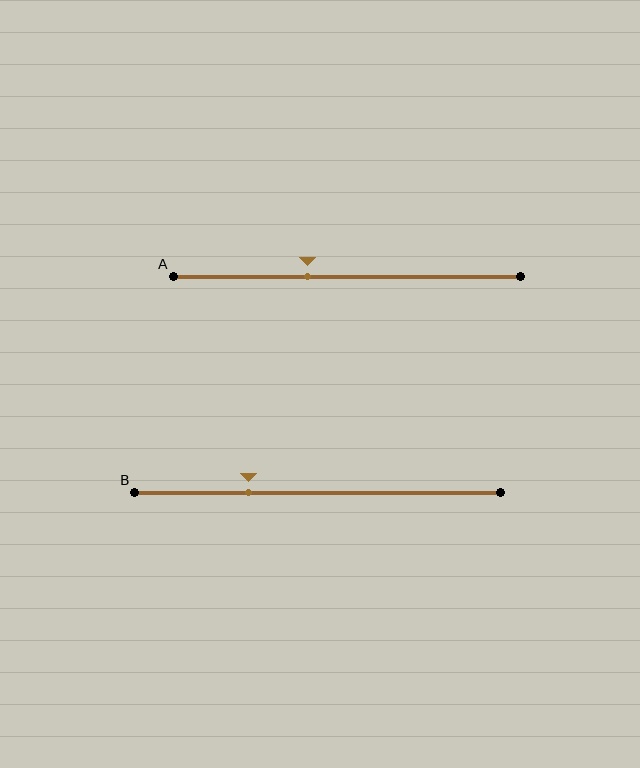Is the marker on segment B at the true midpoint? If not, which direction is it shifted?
No, the marker on segment B is shifted to the left by about 19% of the segment length.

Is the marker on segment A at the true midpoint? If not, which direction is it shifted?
No, the marker on segment A is shifted to the left by about 11% of the segment length.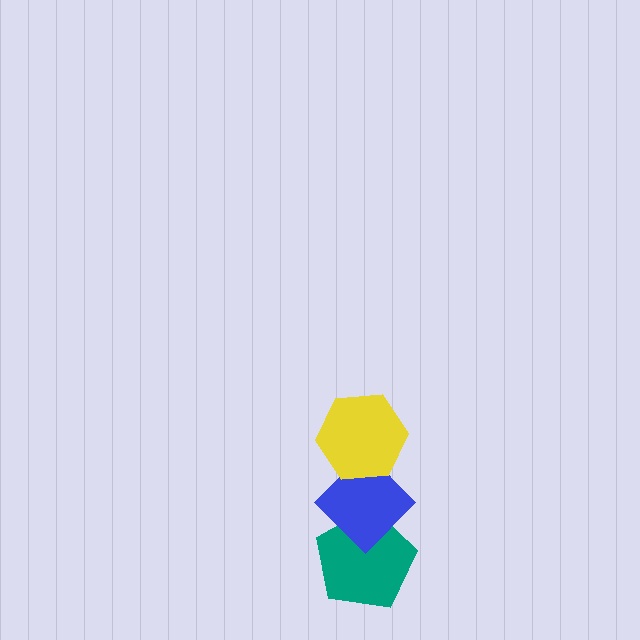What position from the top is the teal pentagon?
The teal pentagon is 3rd from the top.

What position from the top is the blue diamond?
The blue diamond is 2nd from the top.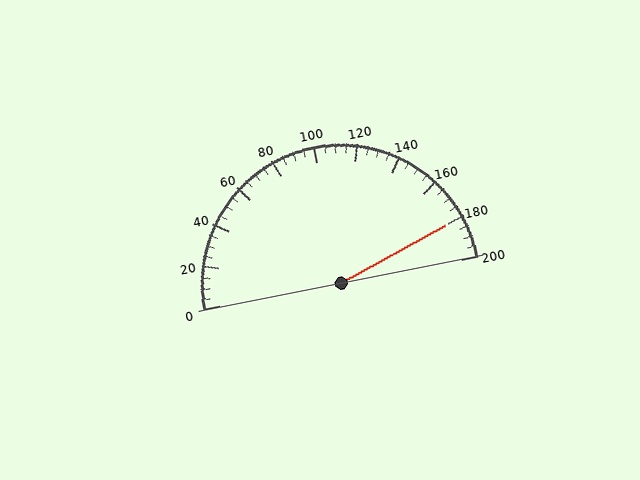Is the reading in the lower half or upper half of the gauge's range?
The reading is in the upper half of the range (0 to 200).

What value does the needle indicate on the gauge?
The needle indicates approximately 180.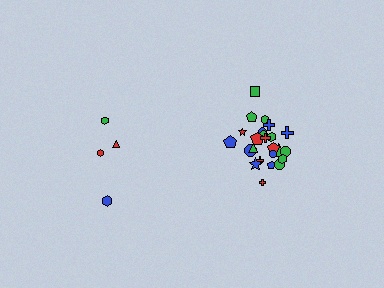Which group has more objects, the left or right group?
The right group.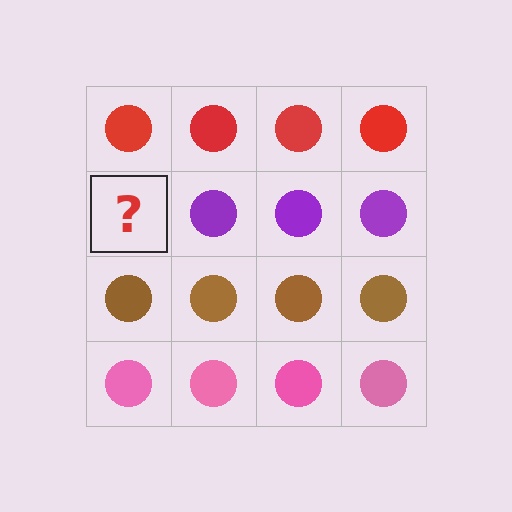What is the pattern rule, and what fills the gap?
The rule is that each row has a consistent color. The gap should be filled with a purple circle.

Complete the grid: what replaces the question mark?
The question mark should be replaced with a purple circle.